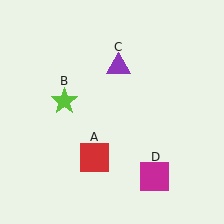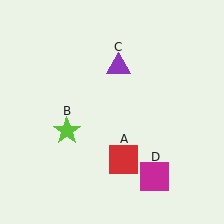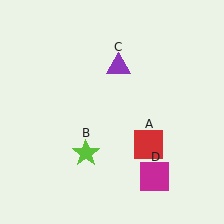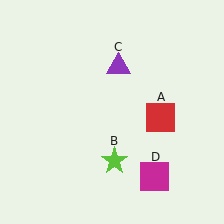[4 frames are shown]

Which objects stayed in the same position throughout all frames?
Purple triangle (object C) and magenta square (object D) remained stationary.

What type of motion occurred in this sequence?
The red square (object A), lime star (object B) rotated counterclockwise around the center of the scene.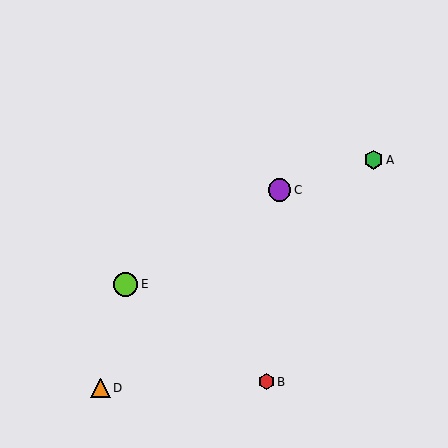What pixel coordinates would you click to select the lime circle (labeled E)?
Click at (126, 284) to select the lime circle E.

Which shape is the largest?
The lime circle (labeled E) is the largest.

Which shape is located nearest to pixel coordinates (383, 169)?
The green hexagon (labeled A) at (373, 160) is nearest to that location.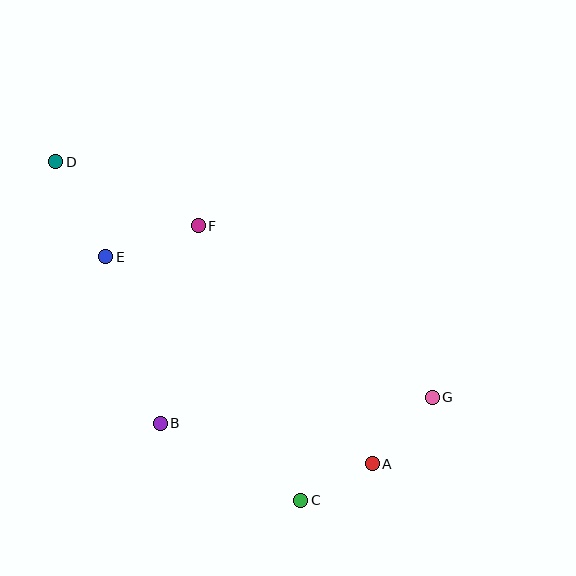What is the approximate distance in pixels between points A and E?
The distance between A and E is approximately 338 pixels.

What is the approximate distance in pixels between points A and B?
The distance between A and B is approximately 216 pixels.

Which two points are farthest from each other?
Points D and G are farthest from each other.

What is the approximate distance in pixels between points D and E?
The distance between D and E is approximately 107 pixels.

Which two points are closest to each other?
Points A and C are closest to each other.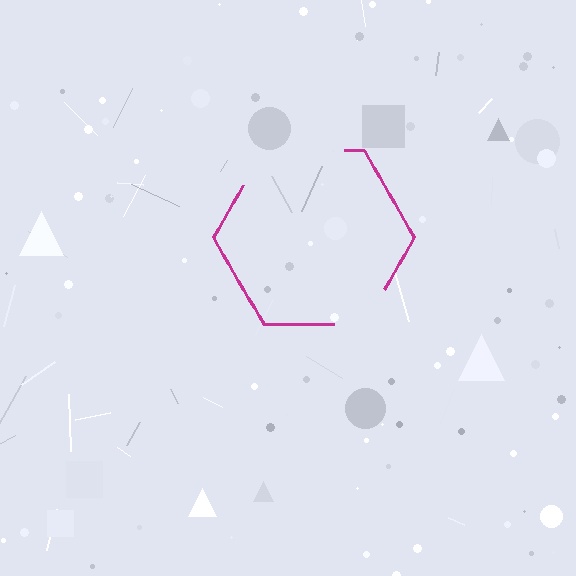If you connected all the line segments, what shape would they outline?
They would outline a hexagon.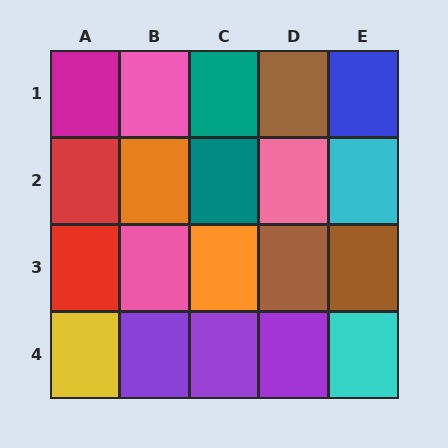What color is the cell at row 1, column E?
Blue.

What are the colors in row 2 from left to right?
Red, orange, teal, pink, cyan.